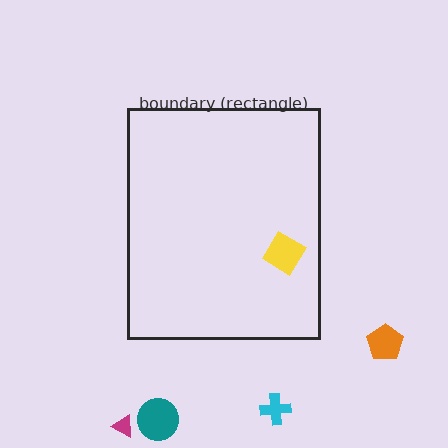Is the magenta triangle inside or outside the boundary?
Outside.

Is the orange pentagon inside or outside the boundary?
Outside.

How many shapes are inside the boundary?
1 inside, 4 outside.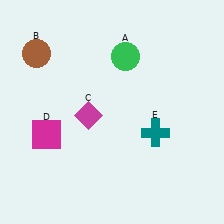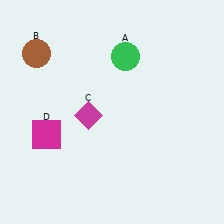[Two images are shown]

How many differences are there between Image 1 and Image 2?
There is 1 difference between the two images.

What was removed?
The teal cross (E) was removed in Image 2.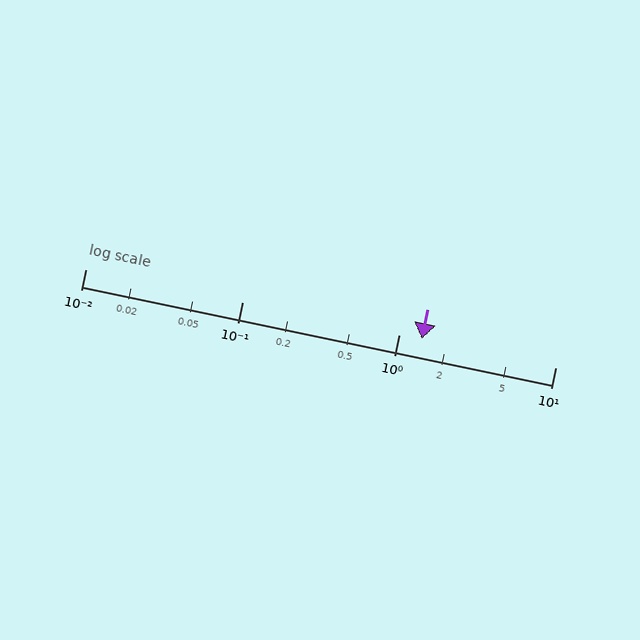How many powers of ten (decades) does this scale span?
The scale spans 3 decades, from 0.01 to 10.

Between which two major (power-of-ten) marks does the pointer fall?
The pointer is between 1 and 10.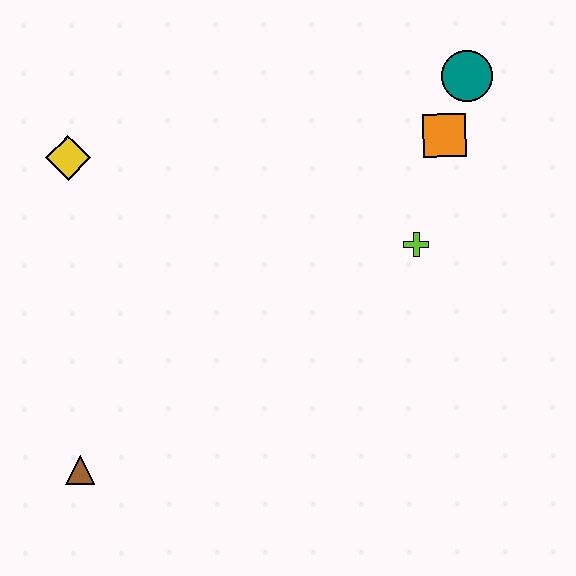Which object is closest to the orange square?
The teal circle is closest to the orange square.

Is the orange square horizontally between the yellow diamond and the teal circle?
Yes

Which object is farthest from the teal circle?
The brown triangle is farthest from the teal circle.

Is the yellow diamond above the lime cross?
Yes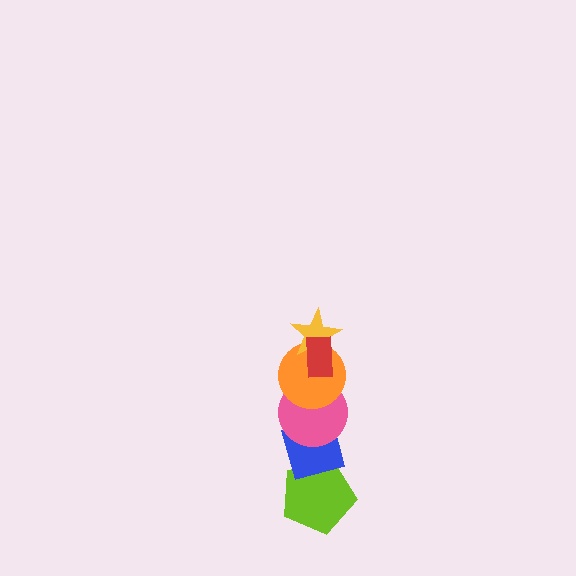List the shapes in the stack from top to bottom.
From top to bottom: the red rectangle, the yellow star, the orange circle, the pink circle, the blue square, the lime pentagon.